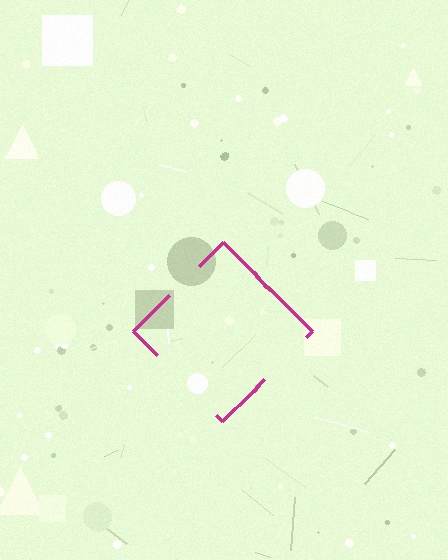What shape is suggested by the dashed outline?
The dashed outline suggests a diamond.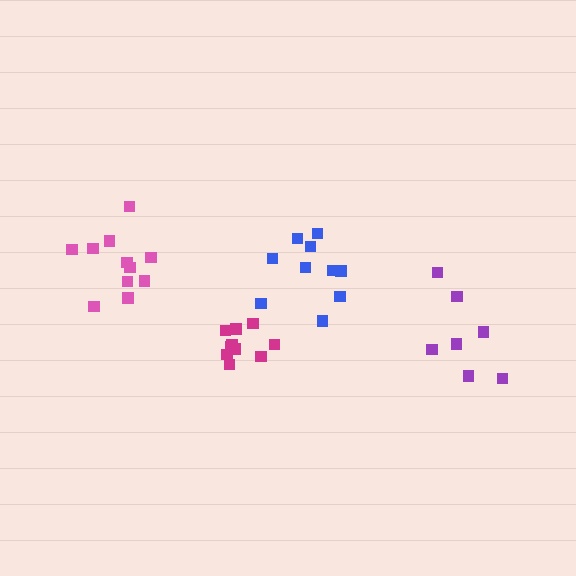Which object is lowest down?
The magenta cluster is bottommost.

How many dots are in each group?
Group 1: 7 dots, Group 2: 10 dots, Group 3: 10 dots, Group 4: 11 dots (38 total).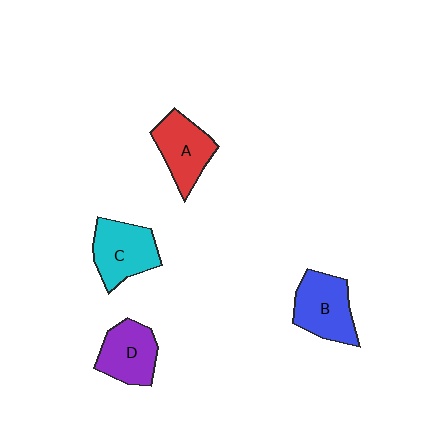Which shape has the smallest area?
Shape D (purple).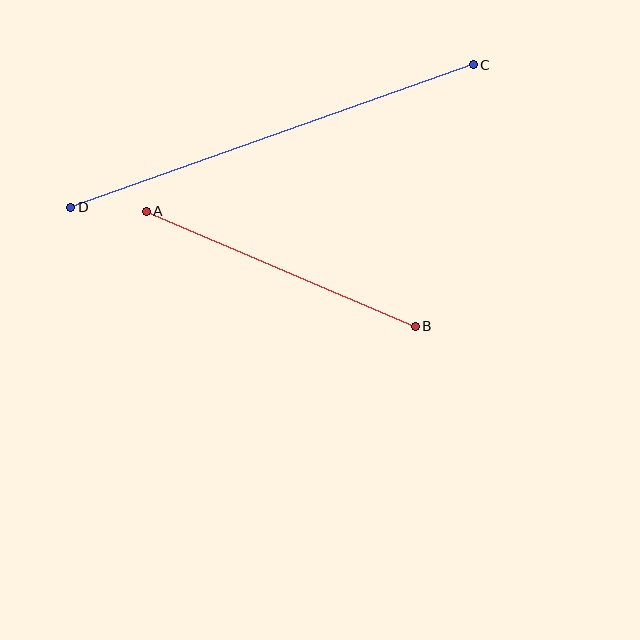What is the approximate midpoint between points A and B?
The midpoint is at approximately (281, 269) pixels.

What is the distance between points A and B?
The distance is approximately 292 pixels.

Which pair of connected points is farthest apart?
Points C and D are farthest apart.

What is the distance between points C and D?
The distance is approximately 427 pixels.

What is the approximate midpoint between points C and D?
The midpoint is at approximately (272, 136) pixels.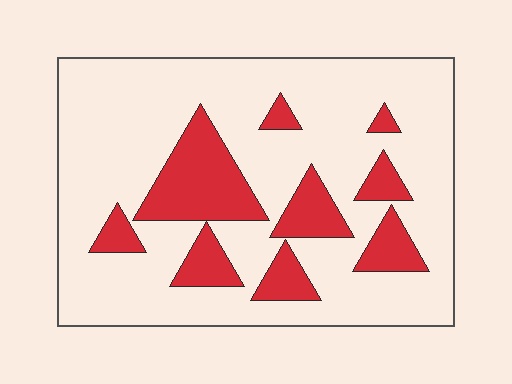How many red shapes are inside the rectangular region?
9.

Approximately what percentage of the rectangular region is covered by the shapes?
Approximately 20%.